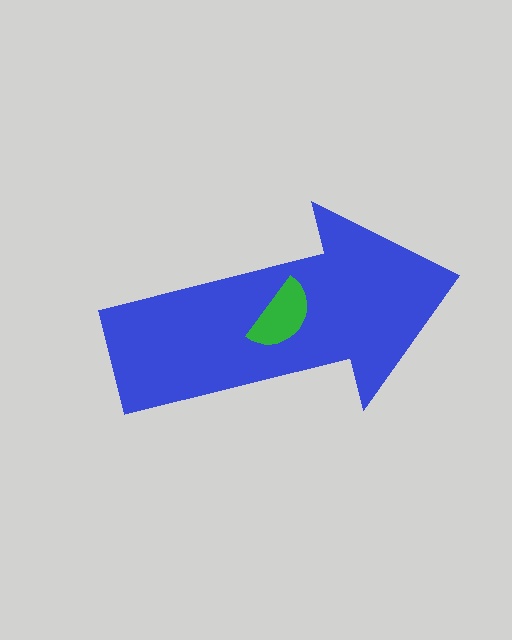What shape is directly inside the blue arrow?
The green semicircle.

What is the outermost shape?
The blue arrow.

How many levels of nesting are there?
2.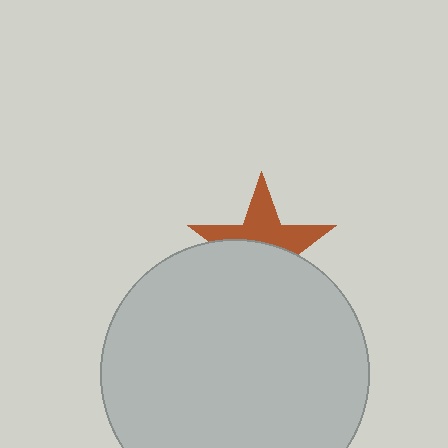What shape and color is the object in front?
The object in front is a light gray circle.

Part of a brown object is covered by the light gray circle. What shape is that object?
It is a star.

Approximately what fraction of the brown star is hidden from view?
Roughly 53% of the brown star is hidden behind the light gray circle.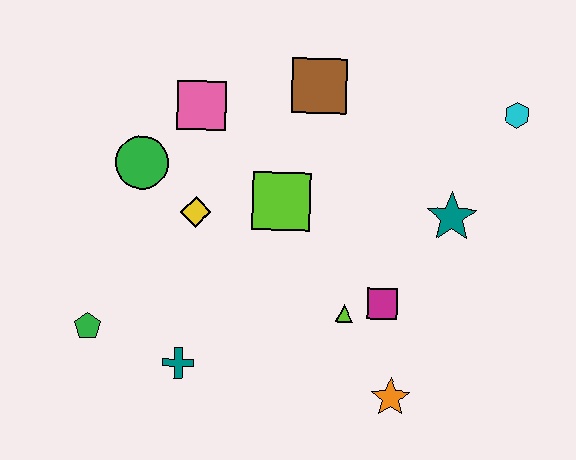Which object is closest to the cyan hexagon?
The teal star is closest to the cyan hexagon.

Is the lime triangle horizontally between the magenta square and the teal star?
No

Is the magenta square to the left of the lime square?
No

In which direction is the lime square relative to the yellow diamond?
The lime square is to the right of the yellow diamond.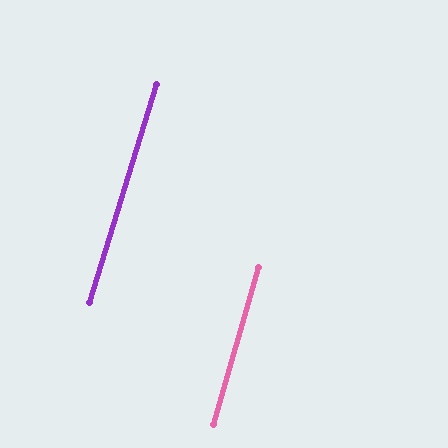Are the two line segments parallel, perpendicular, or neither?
Parallel — their directions differ by only 1.0°.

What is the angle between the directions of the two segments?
Approximately 1 degree.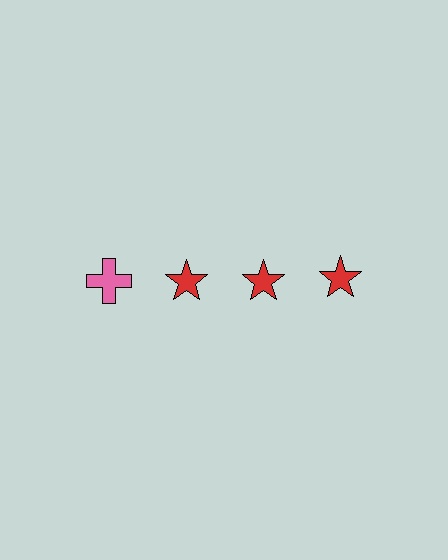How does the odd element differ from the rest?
It differs in both color (pink instead of red) and shape (cross instead of star).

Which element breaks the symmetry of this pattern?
The pink cross in the top row, leftmost column breaks the symmetry. All other shapes are red stars.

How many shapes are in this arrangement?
There are 4 shapes arranged in a grid pattern.